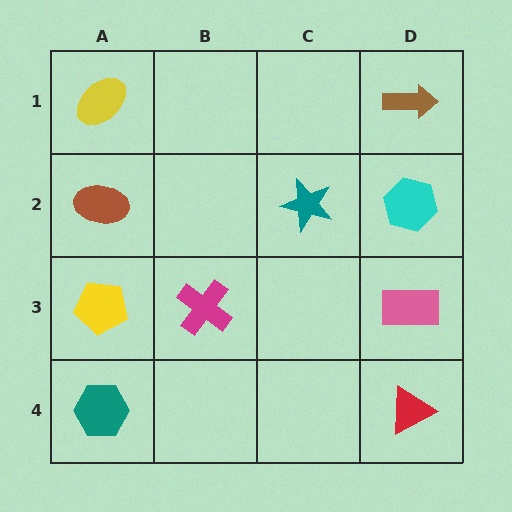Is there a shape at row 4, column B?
No, that cell is empty.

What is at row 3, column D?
A pink rectangle.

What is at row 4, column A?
A teal hexagon.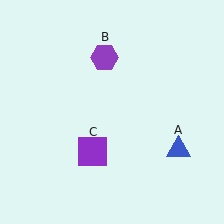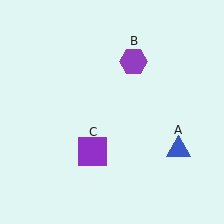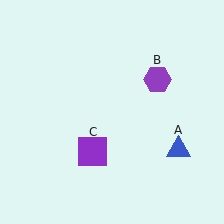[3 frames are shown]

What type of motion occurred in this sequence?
The purple hexagon (object B) rotated clockwise around the center of the scene.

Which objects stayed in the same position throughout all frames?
Blue triangle (object A) and purple square (object C) remained stationary.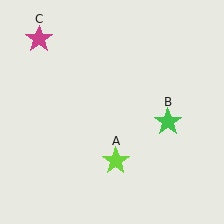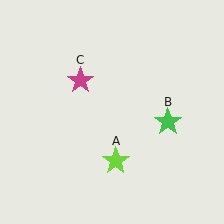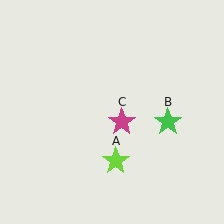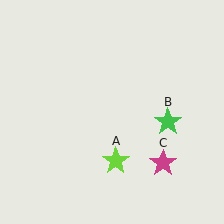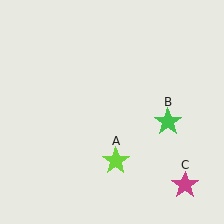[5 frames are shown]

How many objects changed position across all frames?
1 object changed position: magenta star (object C).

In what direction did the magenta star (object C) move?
The magenta star (object C) moved down and to the right.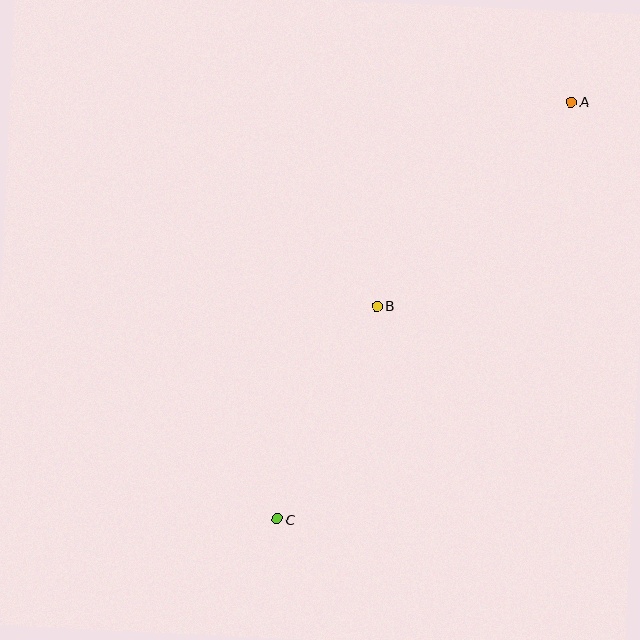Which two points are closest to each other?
Points B and C are closest to each other.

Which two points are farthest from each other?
Points A and C are farthest from each other.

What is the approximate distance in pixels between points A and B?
The distance between A and B is approximately 282 pixels.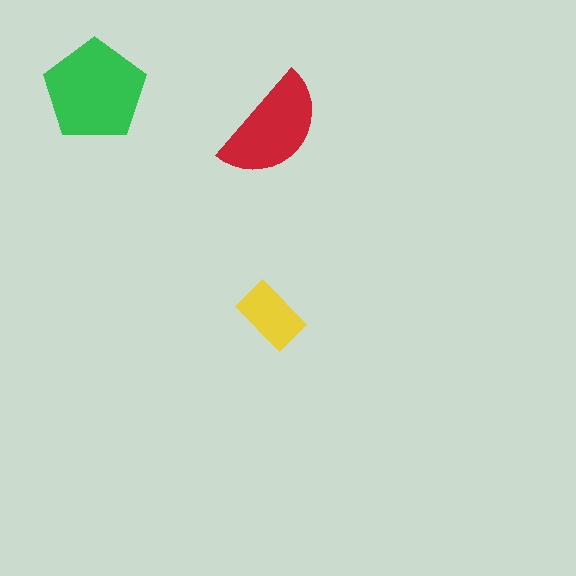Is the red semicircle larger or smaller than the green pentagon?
Smaller.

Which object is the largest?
The green pentagon.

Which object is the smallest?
The yellow rectangle.